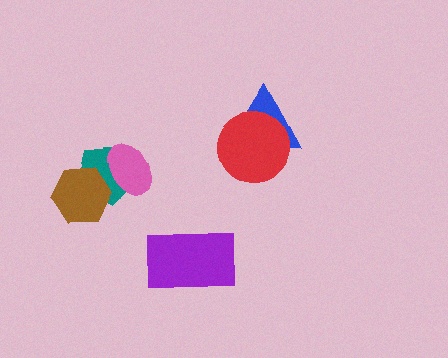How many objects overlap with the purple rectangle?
0 objects overlap with the purple rectangle.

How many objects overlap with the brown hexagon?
1 object overlaps with the brown hexagon.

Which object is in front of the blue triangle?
The red circle is in front of the blue triangle.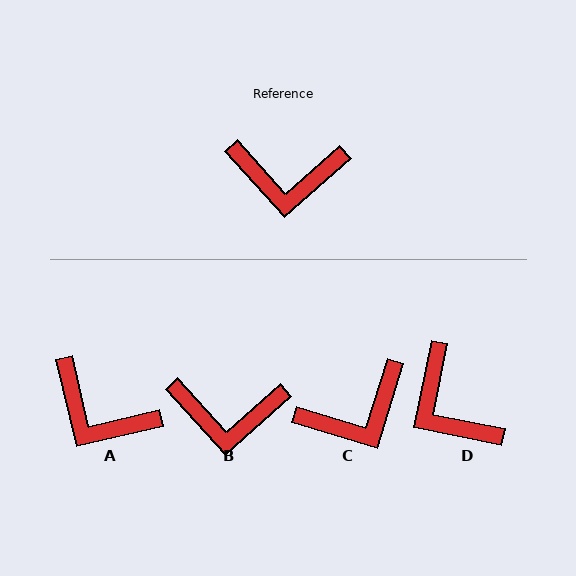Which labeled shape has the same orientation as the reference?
B.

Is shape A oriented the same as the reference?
No, it is off by about 29 degrees.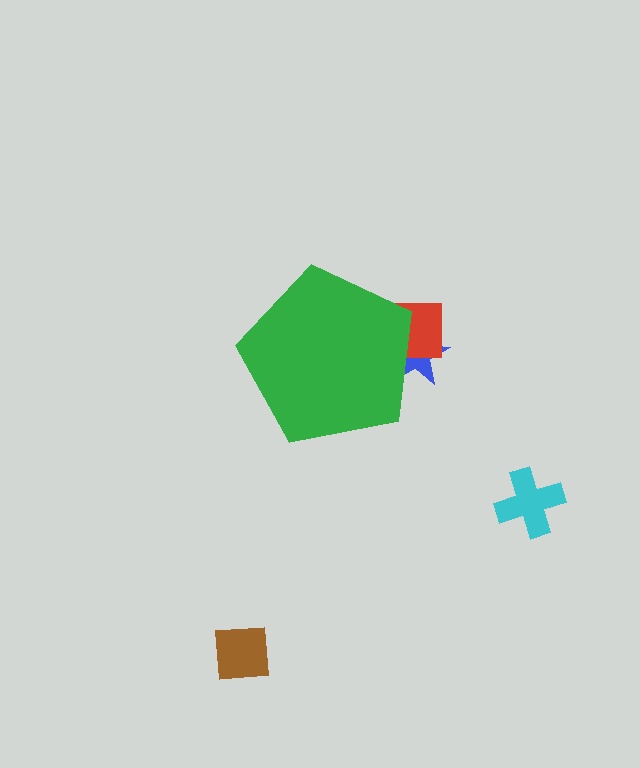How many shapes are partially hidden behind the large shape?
2 shapes are partially hidden.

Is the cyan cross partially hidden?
No, the cyan cross is fully visible.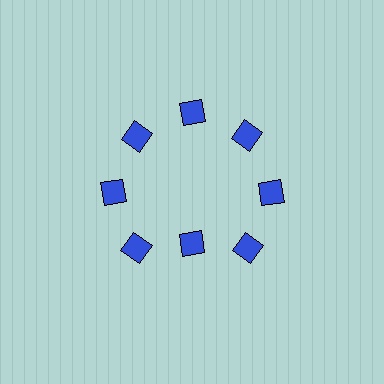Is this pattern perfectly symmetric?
No. The 8 blue diamonds are arranged in a ring, but one element near the 6 o'clock position is pulled inward toward the center, breaking the 8-fold rotational symmetry.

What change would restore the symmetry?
The symmetry would be restored by moving it outward, back onto the ring so that all 8 diamonds sit at equal angles and equal distance from the center.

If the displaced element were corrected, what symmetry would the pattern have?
It would have 8-fold rotational symmetry — the pattern would map onto itself every 45 degrees.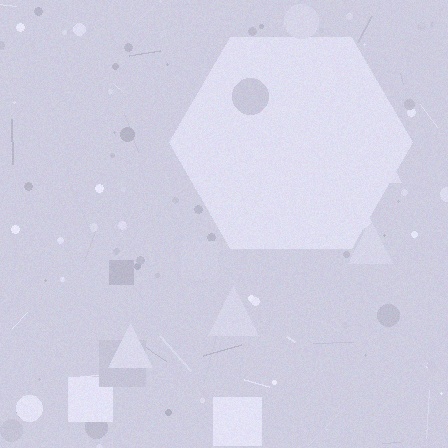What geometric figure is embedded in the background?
A hexagon is embedded in the background.